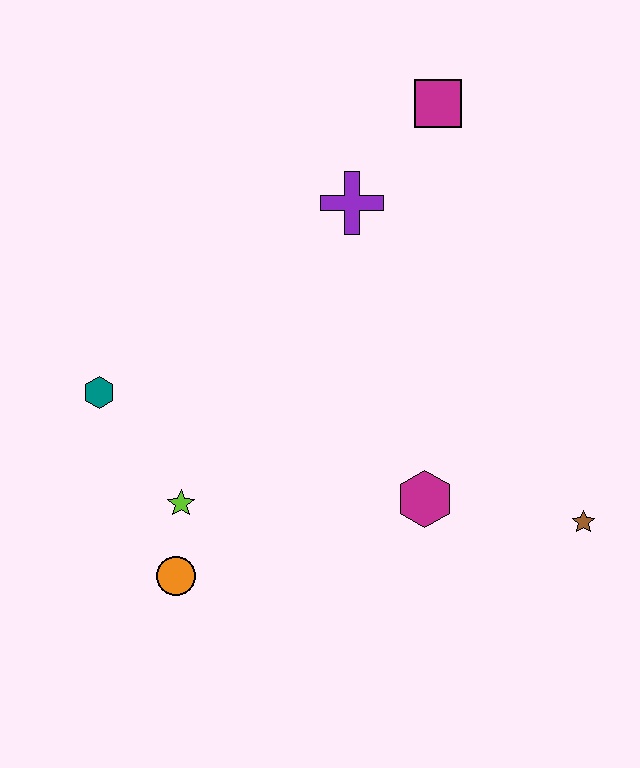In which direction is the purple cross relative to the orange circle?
The purple cross is above the orange circle.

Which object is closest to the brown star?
The magenta hexagon is closest to the brown star.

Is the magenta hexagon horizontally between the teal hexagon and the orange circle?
No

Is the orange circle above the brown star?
No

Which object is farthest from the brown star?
The teal hexagon is farthest from the brown star.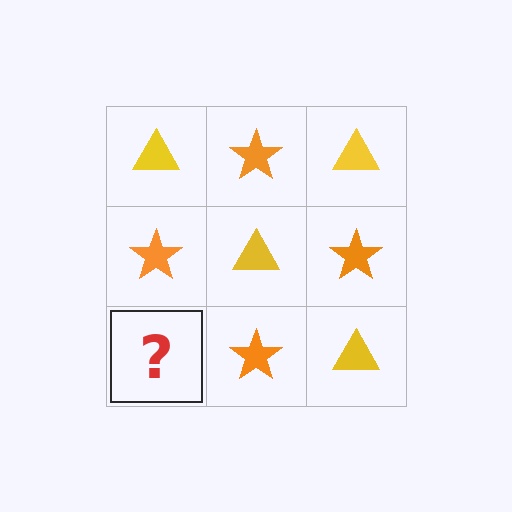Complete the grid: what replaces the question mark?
The question mark should be replaced with a yellow triangle.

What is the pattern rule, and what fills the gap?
The rule is that it alternates yellow triangle and orange star in a checkerboard pattern. The gap should be filled with a yellow triangle.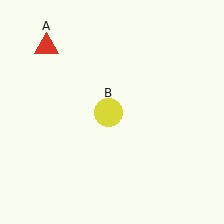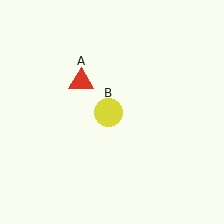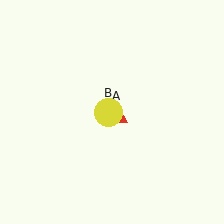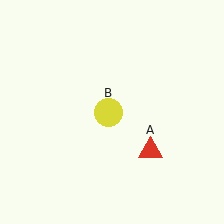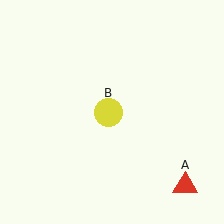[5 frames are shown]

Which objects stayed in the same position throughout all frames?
Yellow circle (object B) remained stationary.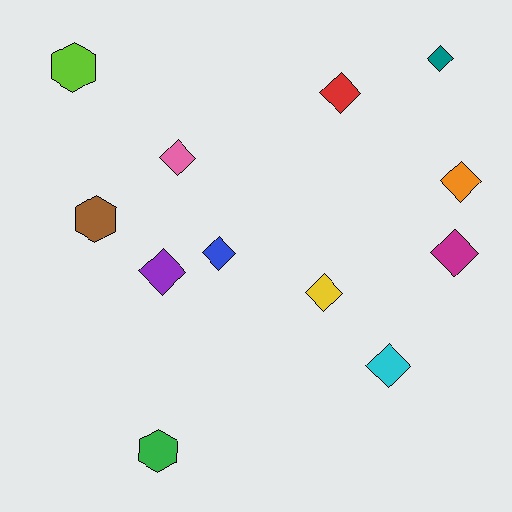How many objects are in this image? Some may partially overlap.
There are 12 objects.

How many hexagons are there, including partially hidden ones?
There are 3 hexagons.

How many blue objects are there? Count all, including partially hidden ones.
There is 1 blue object.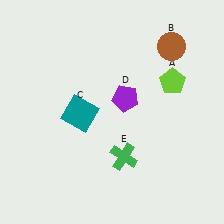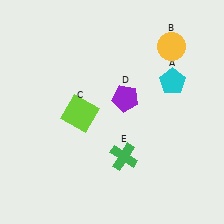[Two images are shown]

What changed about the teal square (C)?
In Image 1, C is teal. In Image 2, it changed to lime.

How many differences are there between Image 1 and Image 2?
There are 3 differences between the two images.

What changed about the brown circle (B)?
In Image 1, B is brown. In Image 2, it changed to yellow.